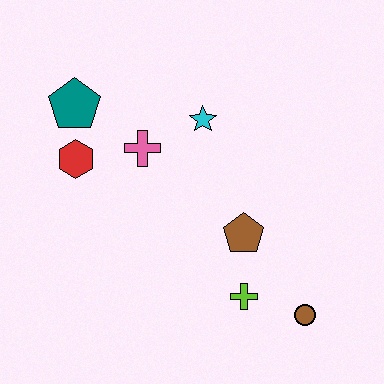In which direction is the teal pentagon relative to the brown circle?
The teal pentagon is to the left of the brown circle.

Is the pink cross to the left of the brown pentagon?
Yes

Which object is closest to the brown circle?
The lime cross is closest to the brown circle.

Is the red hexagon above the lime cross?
Yes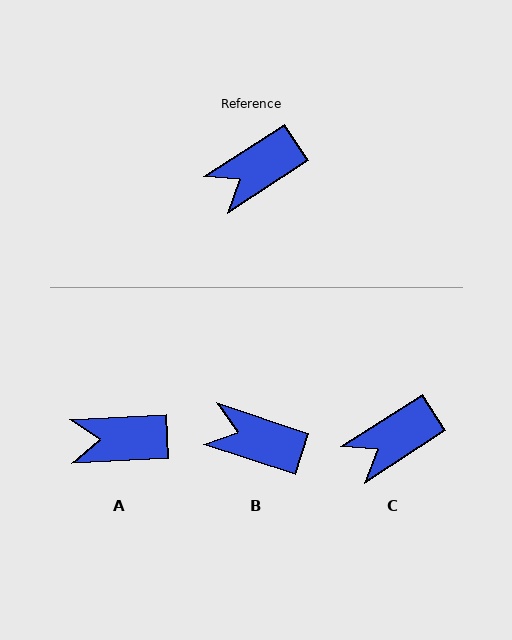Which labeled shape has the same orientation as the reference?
C.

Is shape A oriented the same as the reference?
No, it is off by about 30 degrees.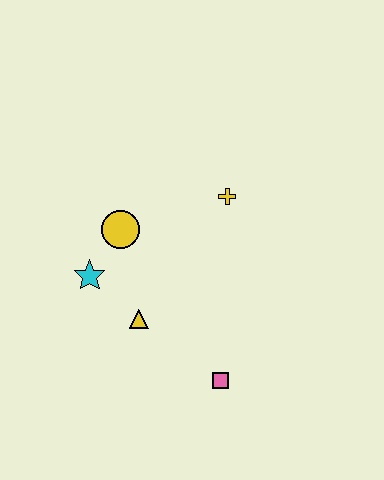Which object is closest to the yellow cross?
The yellow circle is closest to the yellow cross.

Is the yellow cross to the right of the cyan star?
Yes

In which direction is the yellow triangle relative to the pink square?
The yellow triangle is to the left of the pink square.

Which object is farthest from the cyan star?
The pink square is farthest from the cyan star.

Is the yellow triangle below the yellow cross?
Yes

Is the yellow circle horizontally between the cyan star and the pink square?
Yes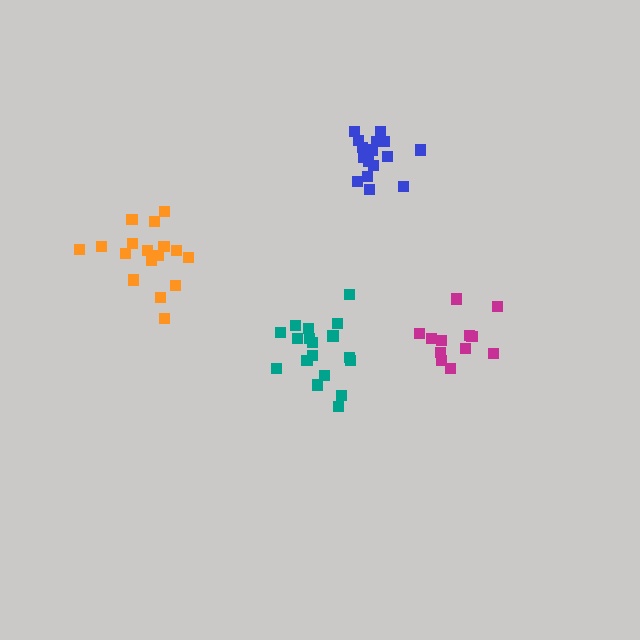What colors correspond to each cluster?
The clusters are colored: magenta, blue, orange, teal.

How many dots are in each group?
Group 1: 12 dots, Group 2: 16 dots, Group 3: 17 dots, Group 4: 18 dots (63 total).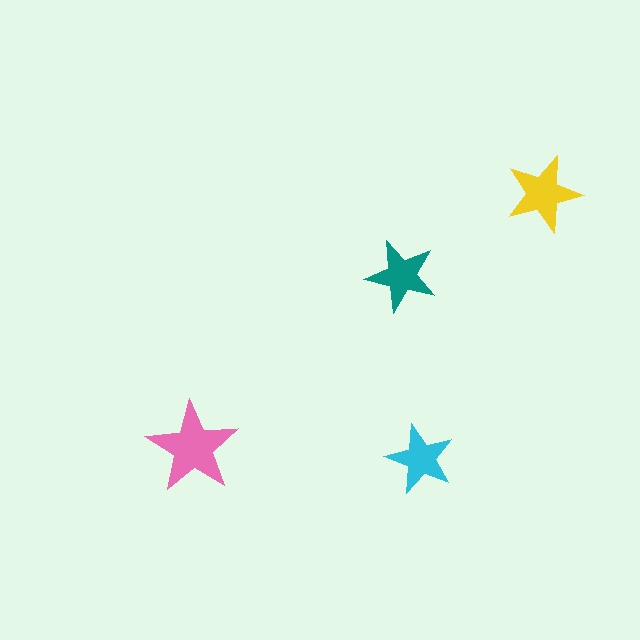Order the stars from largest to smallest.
the pink one, the yellow one, the teal one, the cyan one.